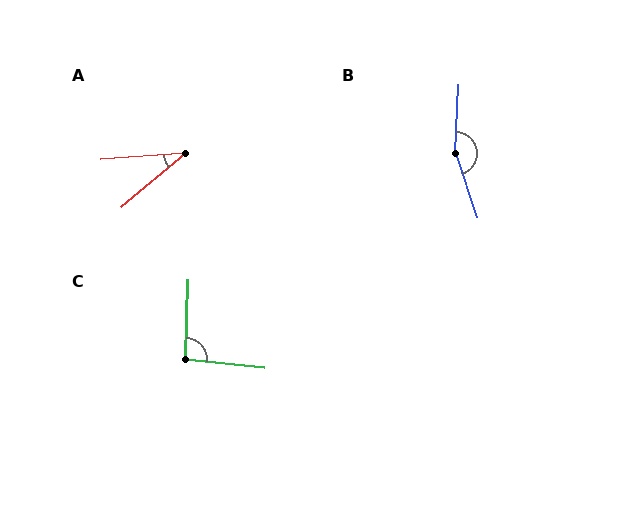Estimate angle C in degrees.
Approximately 94 degrees.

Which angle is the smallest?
A, at approximately 36 degrees.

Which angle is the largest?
B, at approximately 159 degrees.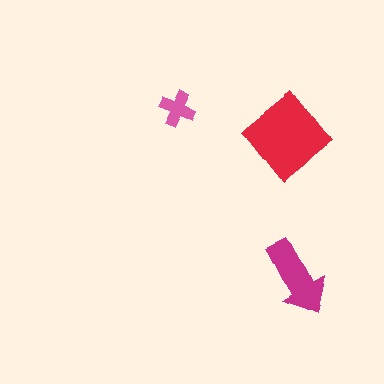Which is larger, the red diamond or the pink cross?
The red diamond.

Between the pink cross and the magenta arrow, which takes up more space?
The magenta arrow.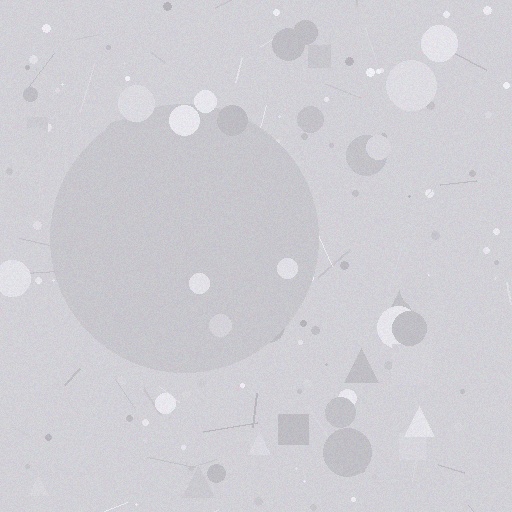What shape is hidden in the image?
A circle is hidden in the image.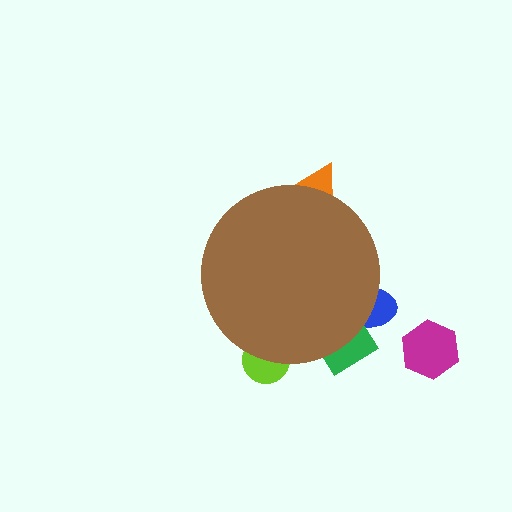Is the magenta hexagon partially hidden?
No, the magenta hexagon is fully visible.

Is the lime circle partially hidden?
Yes, the lime circle is partially hidden behind the brown circle.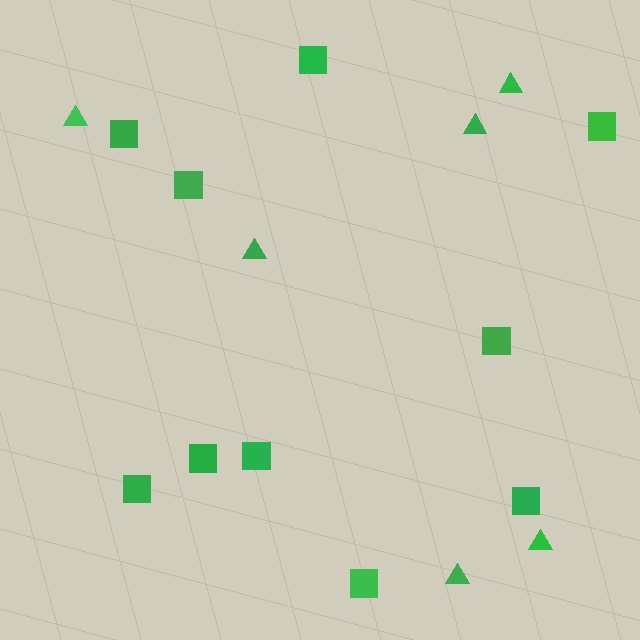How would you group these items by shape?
There are 2 groups: one group of triangles (6) and one group of squares (10).